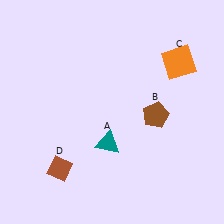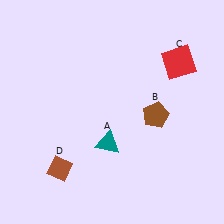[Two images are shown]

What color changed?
The square (C) changed from orange in Image 1 to red in Image 2.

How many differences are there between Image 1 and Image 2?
There is 1 difference between the two images.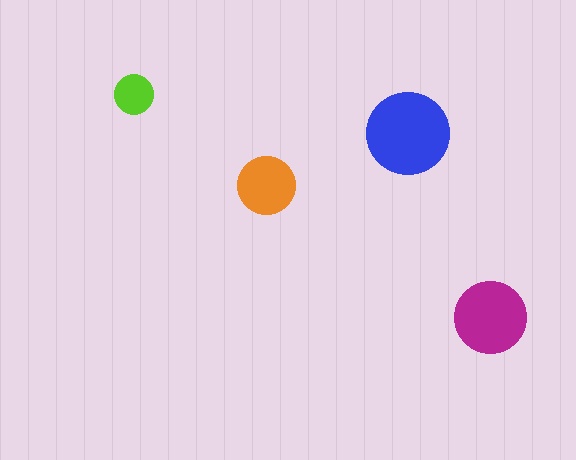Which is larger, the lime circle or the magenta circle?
The magenta one.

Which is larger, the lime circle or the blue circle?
The blue one.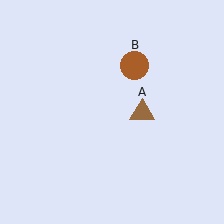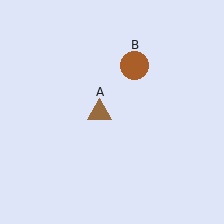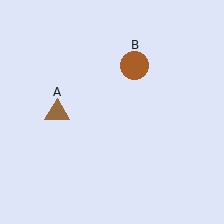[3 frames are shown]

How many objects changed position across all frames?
1 object changed position: brown triangle (object A).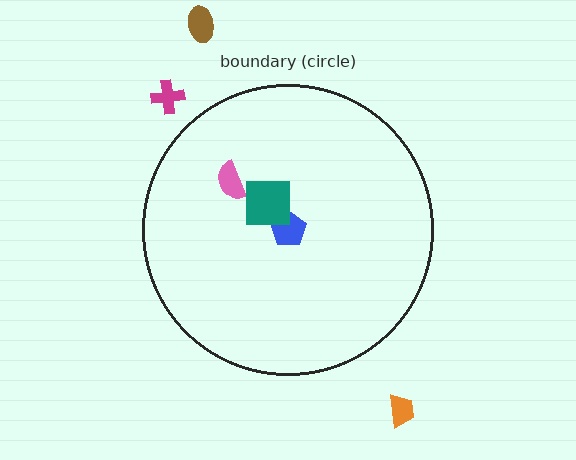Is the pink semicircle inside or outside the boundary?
Inside.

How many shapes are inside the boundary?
3 inside, 3 outside.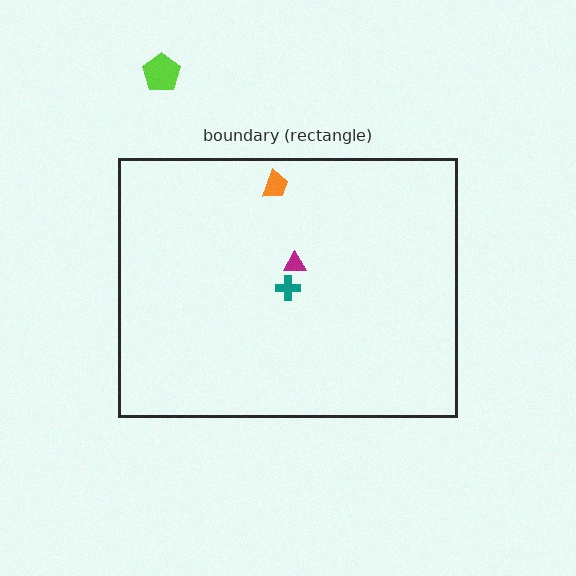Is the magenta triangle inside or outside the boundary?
Inside.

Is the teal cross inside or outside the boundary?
Inside.